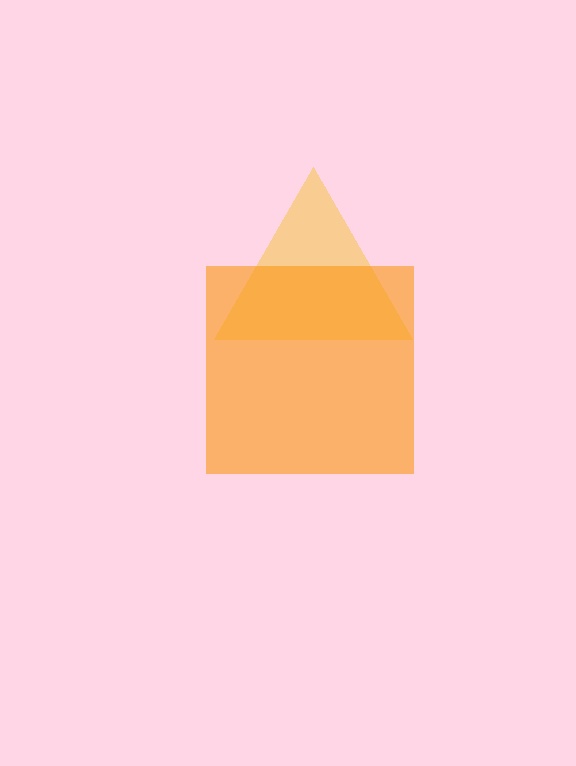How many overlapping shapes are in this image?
There are 2 overlapping shapes in the image.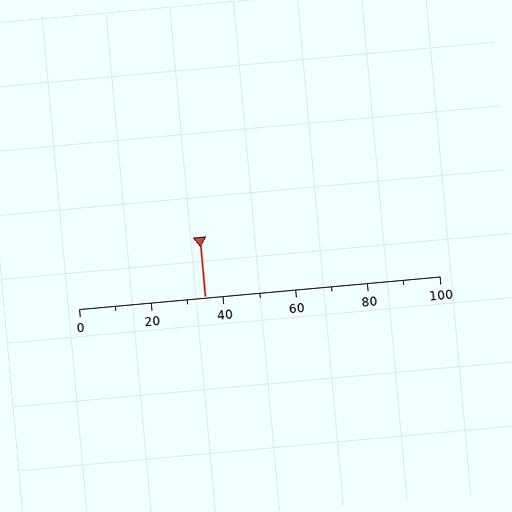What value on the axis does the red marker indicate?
The marker indicates approximately 35.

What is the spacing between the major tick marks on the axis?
The major ticks are spaced 20 apart.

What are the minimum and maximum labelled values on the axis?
The axis runs from 0 to 100.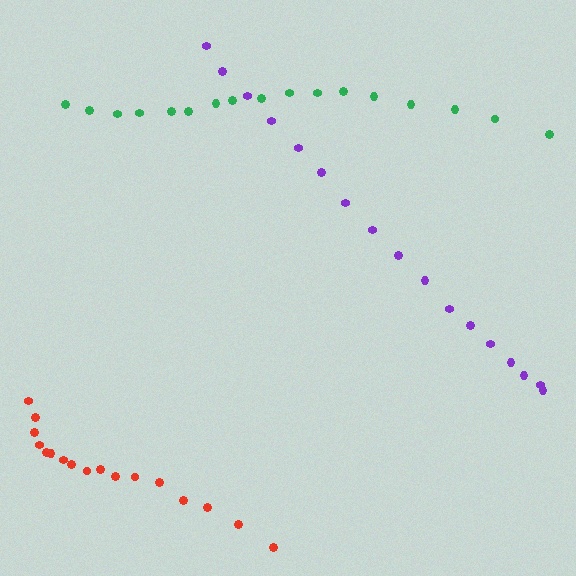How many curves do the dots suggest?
There are 3 distinct paths.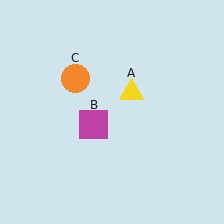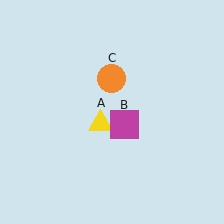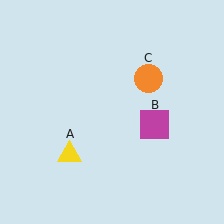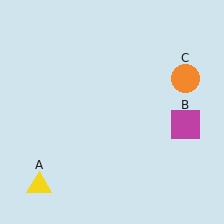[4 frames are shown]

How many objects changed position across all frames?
3 objects changed position: yellow triangle (object A), magenta square (object B), orange circle (object C).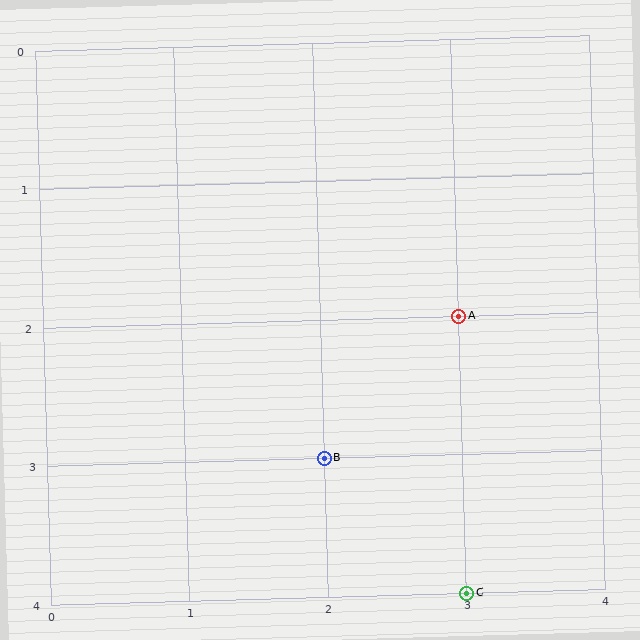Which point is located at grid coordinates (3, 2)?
Point A is at (3, 2).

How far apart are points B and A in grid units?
Points B and A are 1 column and 1 row apart (about 1.4 grid units diagonally).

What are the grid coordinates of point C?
Point C is at grid coordinates (3, 4).